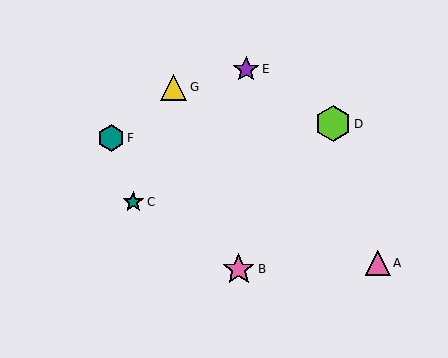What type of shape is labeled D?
Shape D is a lime hexagon.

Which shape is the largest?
The lime hexagon (labeled D) is the largest.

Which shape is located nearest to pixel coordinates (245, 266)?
The pink star (labeled B) at (239, 269) is nearest to that location.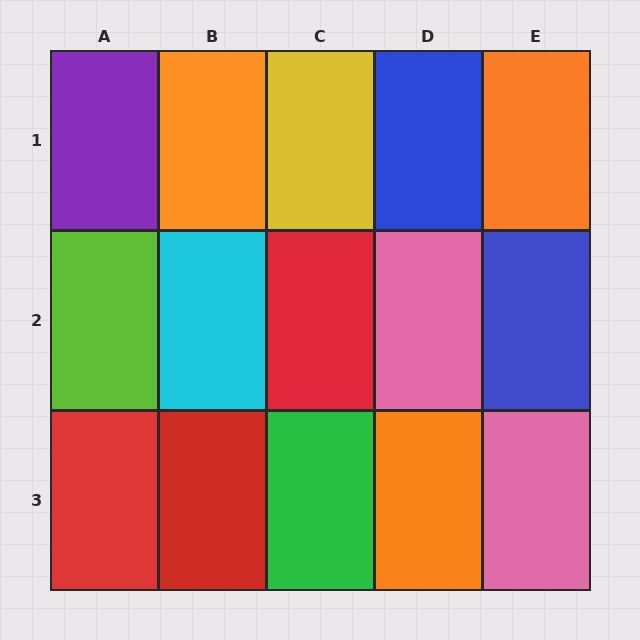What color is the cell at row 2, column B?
Cyan.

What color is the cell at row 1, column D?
Blue.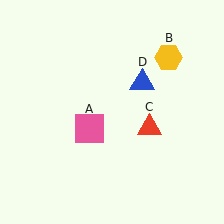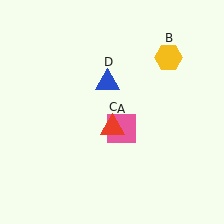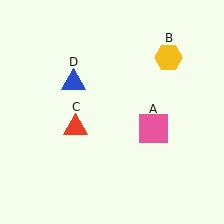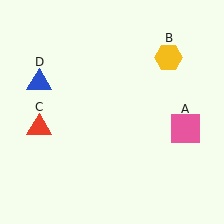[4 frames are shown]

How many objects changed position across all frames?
3 objects changed position: pink square (object A), red triangle (object C), blue triangle (object D).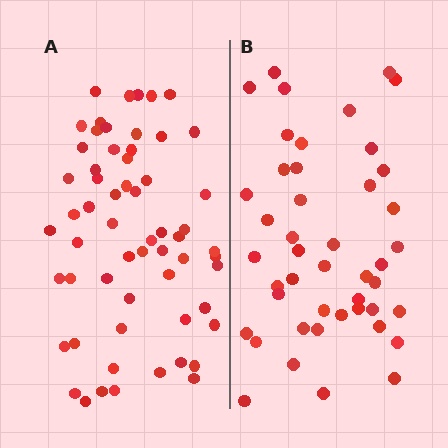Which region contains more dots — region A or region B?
Region A (the left region) has more dots.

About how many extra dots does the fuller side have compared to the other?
Region A has approximately 15 more dots than region B.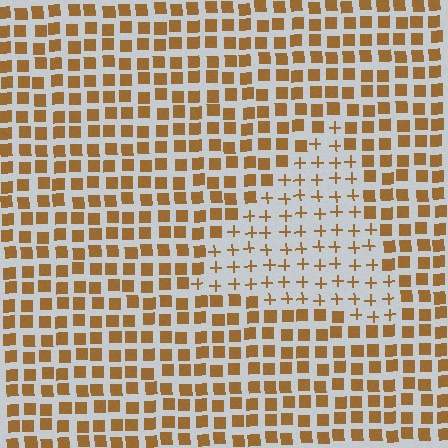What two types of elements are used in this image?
The image uses plus signs inside the triangle region and squares outside it.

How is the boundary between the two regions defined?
The boundary is defined by a change in element shape: plus signs inside vs. squares outside. All elements share the same color and spacing.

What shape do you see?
I see a triangle.